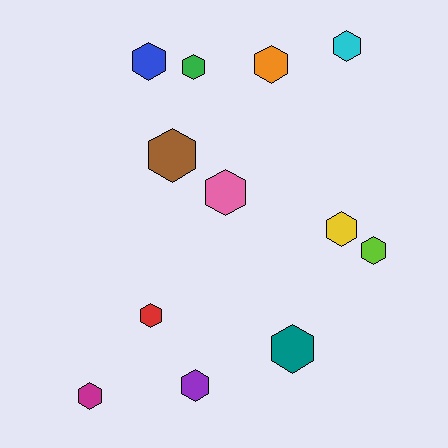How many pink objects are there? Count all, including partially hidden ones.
There is 1 pink object.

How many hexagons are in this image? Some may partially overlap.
There are 12 hexagons.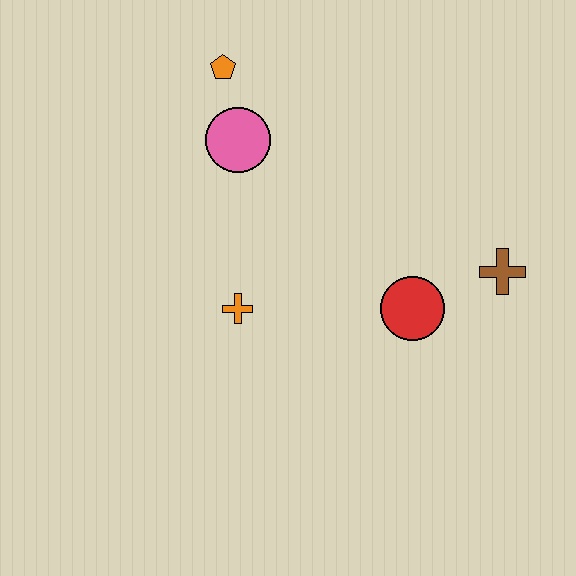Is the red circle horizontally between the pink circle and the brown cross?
Yes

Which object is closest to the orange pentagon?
The pink circle is closest to the orange pentagon.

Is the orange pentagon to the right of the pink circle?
No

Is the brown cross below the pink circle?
Yes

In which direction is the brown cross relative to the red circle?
The brown cross is to the right of the red circle.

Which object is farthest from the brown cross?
The orange pentagon is farthest from the brown cross.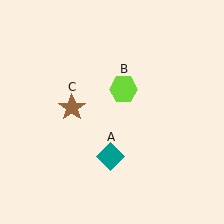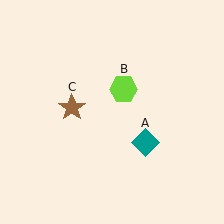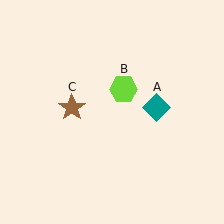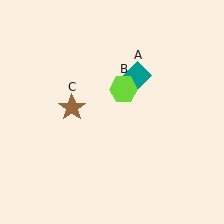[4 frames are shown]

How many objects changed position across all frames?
1 object changed position: teal diamond (object A).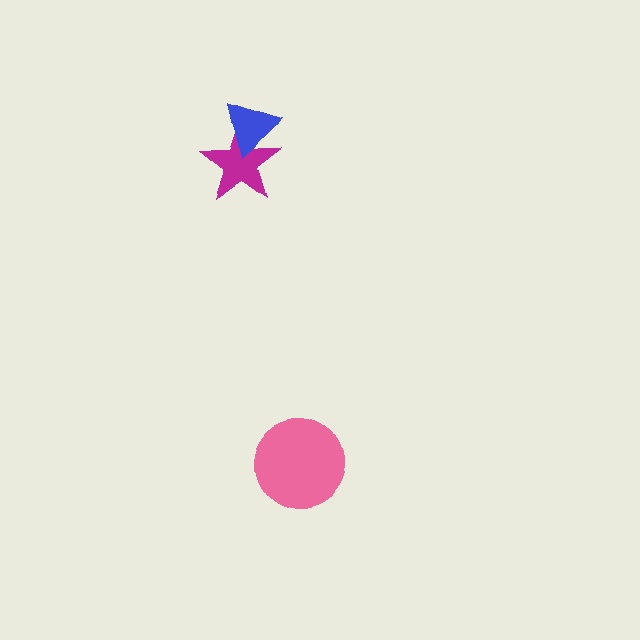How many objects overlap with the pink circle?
0 objects overlap with the pink circle.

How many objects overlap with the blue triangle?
1 object overlaps with the blue triangle.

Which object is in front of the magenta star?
The blue triangle is in front of the magenta star.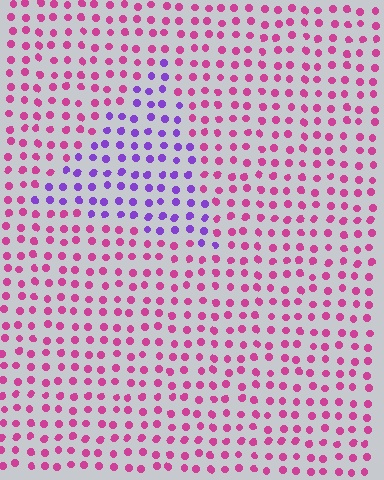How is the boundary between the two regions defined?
The boundary is defined purely by a slight shift in hue (about 53 degrees). Spacing, size, and orientation are identical on both sides.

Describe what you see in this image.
The image is filled with small magenta elements in a uniform arrangement. A triangle-shaped region is visible where the elements are tinted to a slightly different hue, forming a subtle color boundary.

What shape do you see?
I see a triangle.